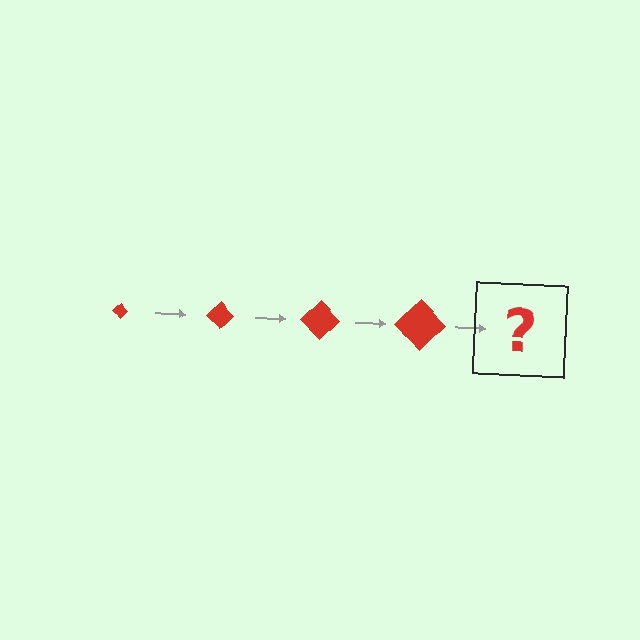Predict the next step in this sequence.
The next step is a red diamond, larger than the previous one.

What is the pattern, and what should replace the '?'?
The pattern is that the diamond gets progressively larger each step. The '?' should be a red diamond, larger than the previous one.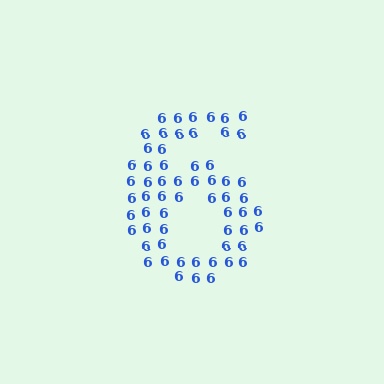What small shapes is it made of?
It is made of small digit 6's.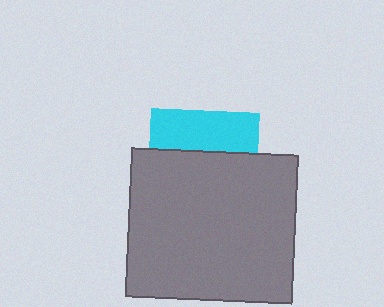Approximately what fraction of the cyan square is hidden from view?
Roughly 64% of the cyan square is hidden behind the gray rectangle.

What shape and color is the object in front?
The object in front is a gray rectangle.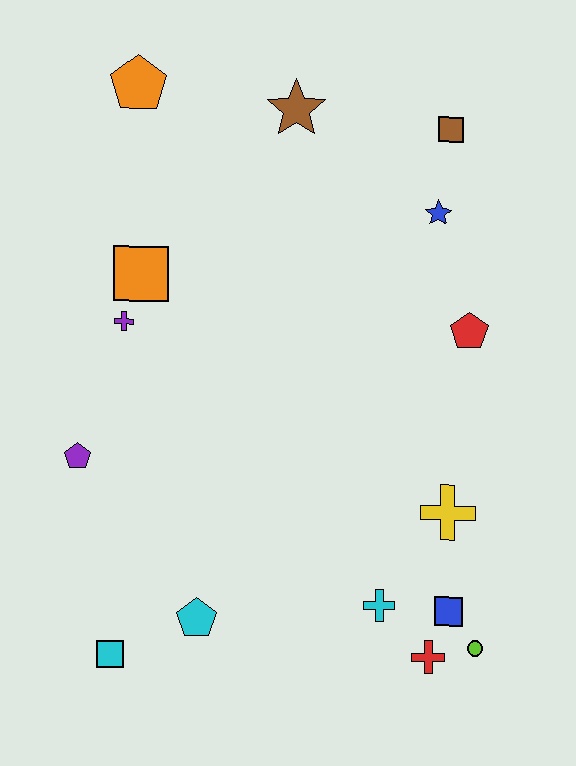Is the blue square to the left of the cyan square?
No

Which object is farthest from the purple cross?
The lime circle is farthest from the purple cross.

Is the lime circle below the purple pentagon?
Yes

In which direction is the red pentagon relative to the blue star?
The red pentagon is below the blue star.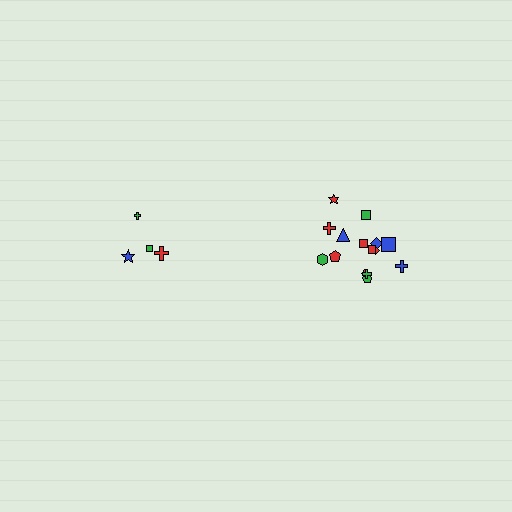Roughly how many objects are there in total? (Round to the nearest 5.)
Roughly 20 objects in total.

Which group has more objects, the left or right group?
The right group.